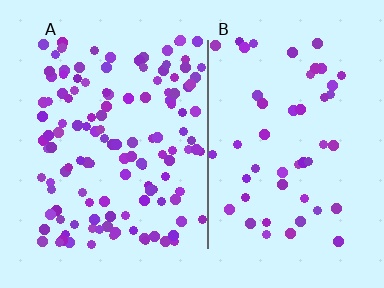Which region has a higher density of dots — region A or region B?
A (the left).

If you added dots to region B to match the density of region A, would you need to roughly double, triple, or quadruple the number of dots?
Approximately triple.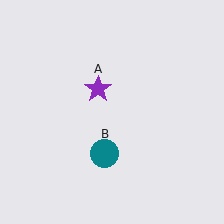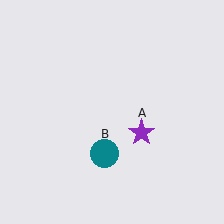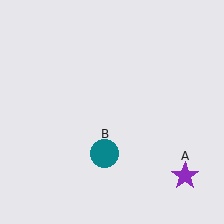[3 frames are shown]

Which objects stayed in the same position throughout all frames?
Teal circle (object B) remained stationary.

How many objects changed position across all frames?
1 object changed position: purple star (object A).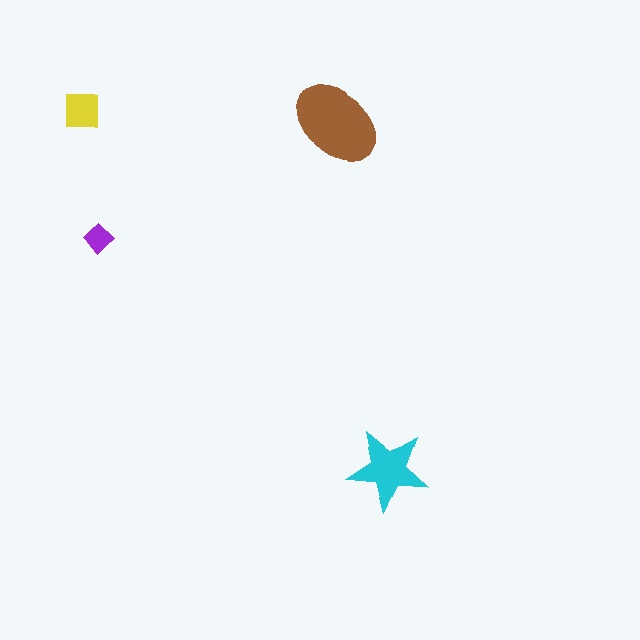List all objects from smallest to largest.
The purple diamond, the yellow square, the cyan star, the brown ellipse.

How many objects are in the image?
There are 4 objects in the image.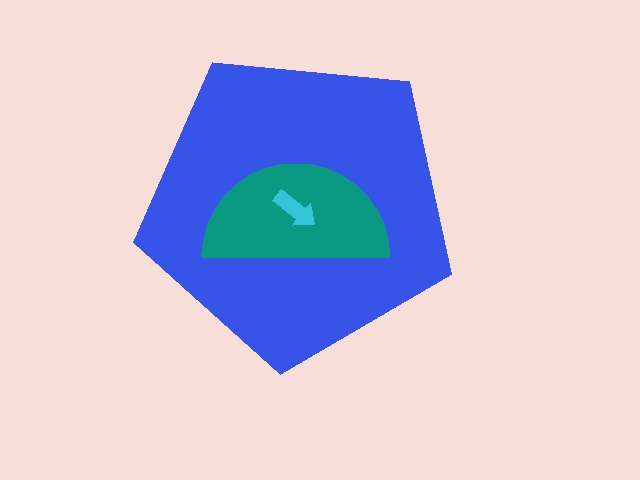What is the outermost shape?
The blue pentagon.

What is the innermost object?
The cyan arrow.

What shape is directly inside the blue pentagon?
The teal semicircle.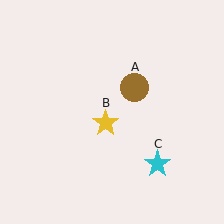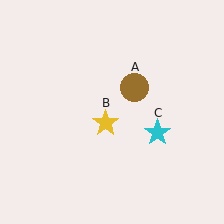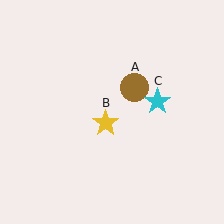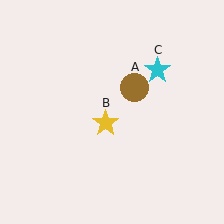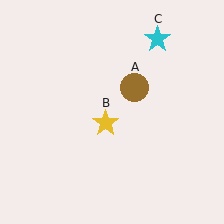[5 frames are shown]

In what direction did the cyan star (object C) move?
The cyan star (object C) moved up.